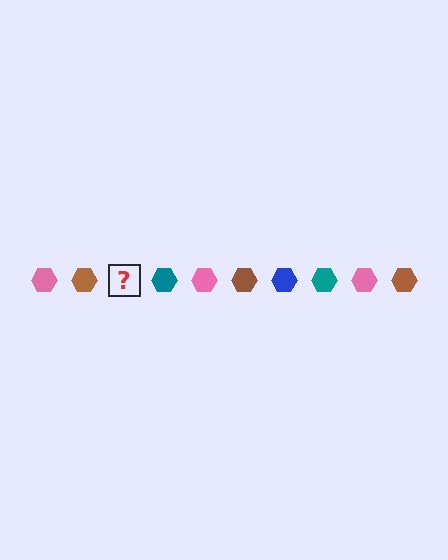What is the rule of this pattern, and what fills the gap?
The rule is that the pattern cycles through pink, brown, blue, teal hexagons. The gap should be filled with a blue hexagon.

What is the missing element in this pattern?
The missing element is a blue hexagon.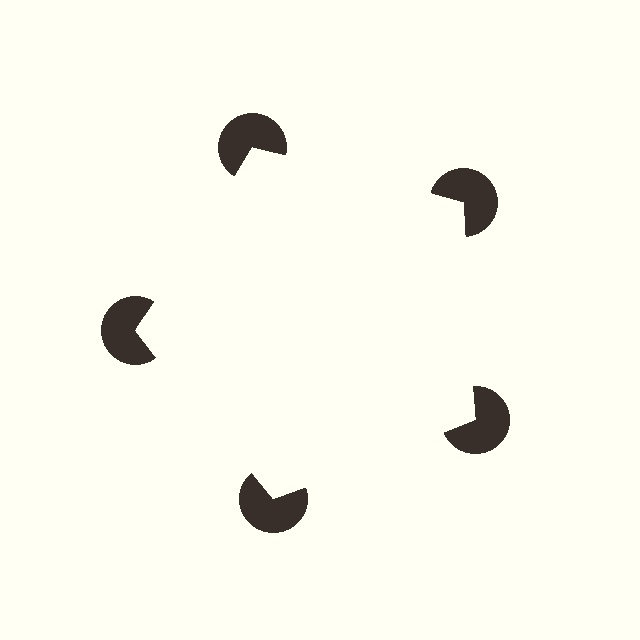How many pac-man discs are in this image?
There are 5 — one at each vertex of the illusory pentagon.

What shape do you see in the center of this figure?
An illusory pentagon — its edges are inferred from the aligned wedge cuts in the pac-man discs, not physically drawn.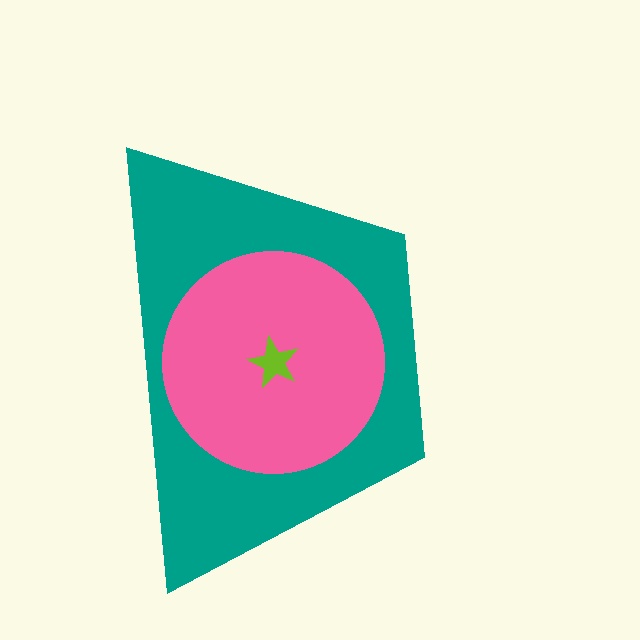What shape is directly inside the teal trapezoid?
The pink circle.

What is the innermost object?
The lime star.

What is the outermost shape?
The teal trapezoid.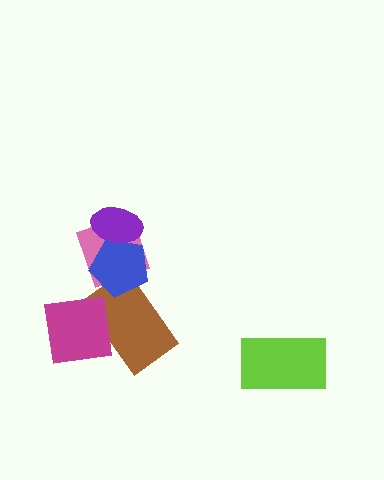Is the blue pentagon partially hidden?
Yes, it is partially covered by another shape.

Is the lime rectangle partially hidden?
No, no other shape covers it.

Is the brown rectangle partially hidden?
Yes, it is partially covered by another shape.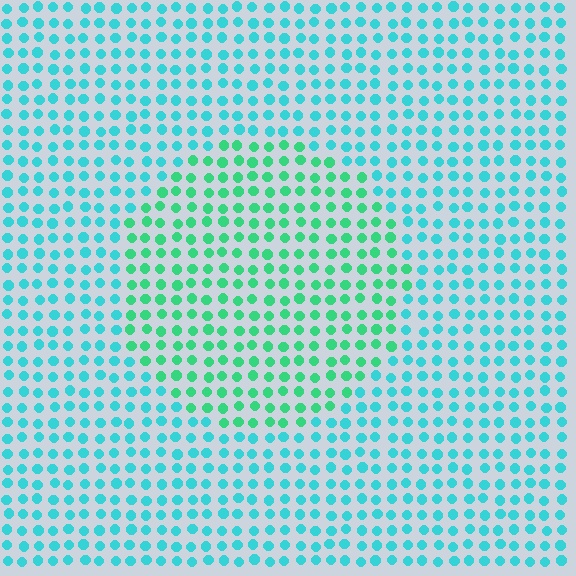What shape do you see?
I see a circle.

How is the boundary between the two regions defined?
The boundary is defined purely by a slight shift in hue (about 34 degrees). Spacing, size, and orientation are identical on both sides.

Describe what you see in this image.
The image is filled with small cyan elements in a uniform arrangement. A circle-shaped region is visible where the elements are tinted to a slightly different hue, forming a subtle color boundary.